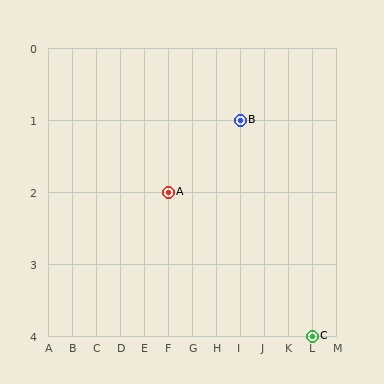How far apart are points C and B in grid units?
Points C and B are 3 columns and 3 rows apart (about 4.2 grid units diagonally).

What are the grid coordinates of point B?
Point B is at grid coordinates (I, 1).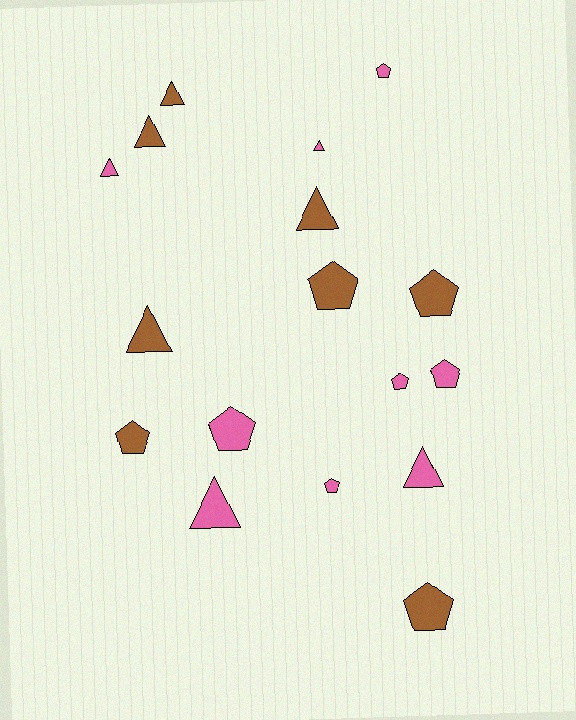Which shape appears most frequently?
Pentagon, with 9 objects.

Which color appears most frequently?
Pink, with 9 objects.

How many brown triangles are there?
There are 4 brown triangles.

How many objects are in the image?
There are 17 objects.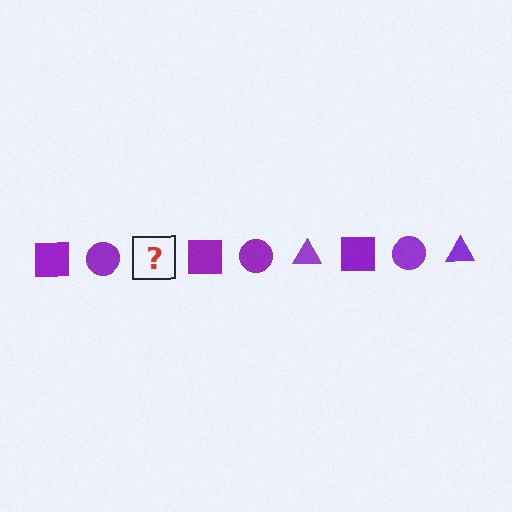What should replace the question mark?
The question mark should be replaced with a purple triangle.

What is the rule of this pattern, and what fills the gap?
The rule is that the pattern cycles through square, circle, triangle shapes in purple. The gap should be filled with a purple triangle.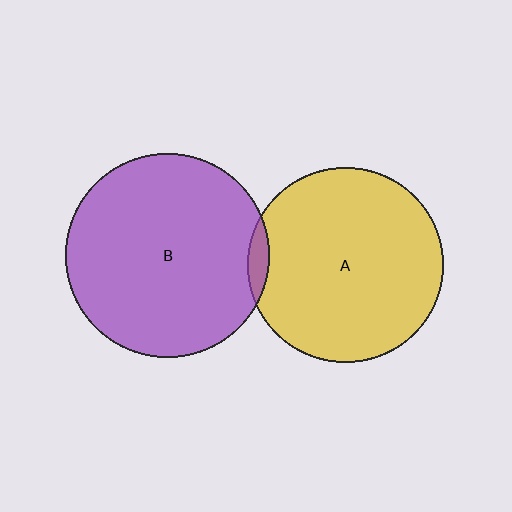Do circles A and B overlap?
Yes.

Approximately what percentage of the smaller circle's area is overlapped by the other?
Approximately 5%.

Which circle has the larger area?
Circle B (purple).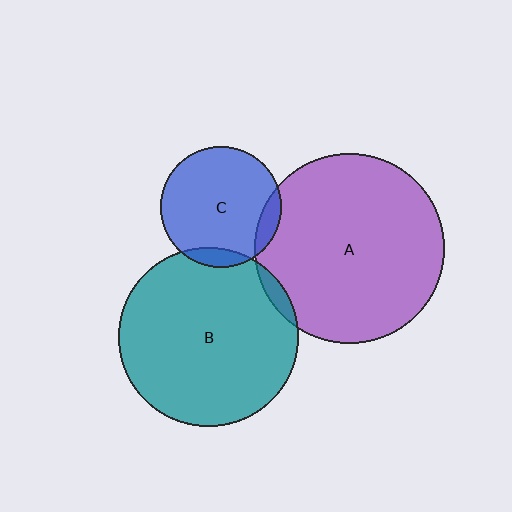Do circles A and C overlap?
Yes.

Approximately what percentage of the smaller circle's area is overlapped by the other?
Approximately 10%.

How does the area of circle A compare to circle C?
Approximately 2.4 times.